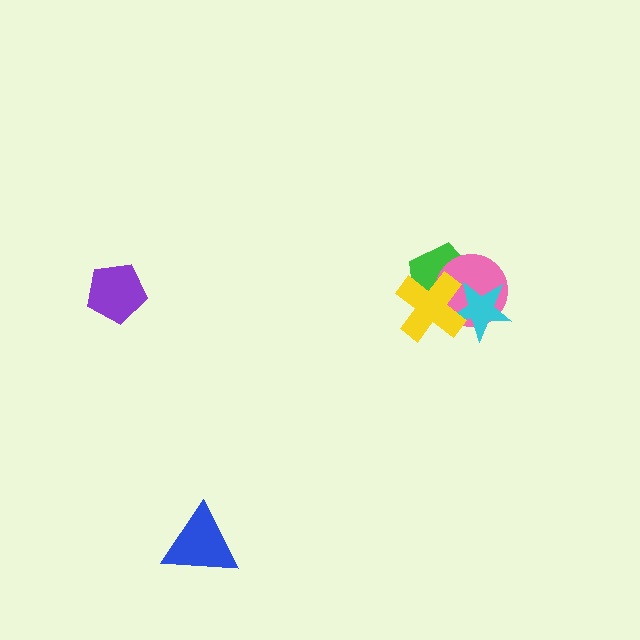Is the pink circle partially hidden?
Yes, it is partially covered by another shape.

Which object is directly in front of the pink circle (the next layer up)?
The cyan star is directly in front of the pink circle.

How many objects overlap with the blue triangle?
0 objects overlap with the blue triangle.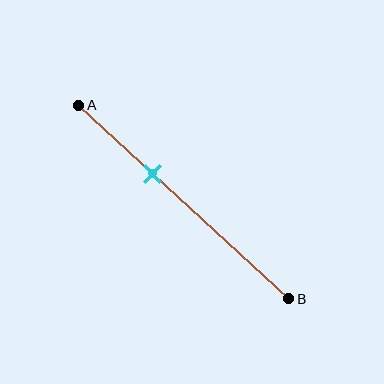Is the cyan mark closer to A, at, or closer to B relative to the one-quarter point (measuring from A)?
The cyan mark is closer to point B than the one-quarter point of segment AB.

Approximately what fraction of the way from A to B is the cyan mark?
The cyan mark is approximately 35% of the way from A to B.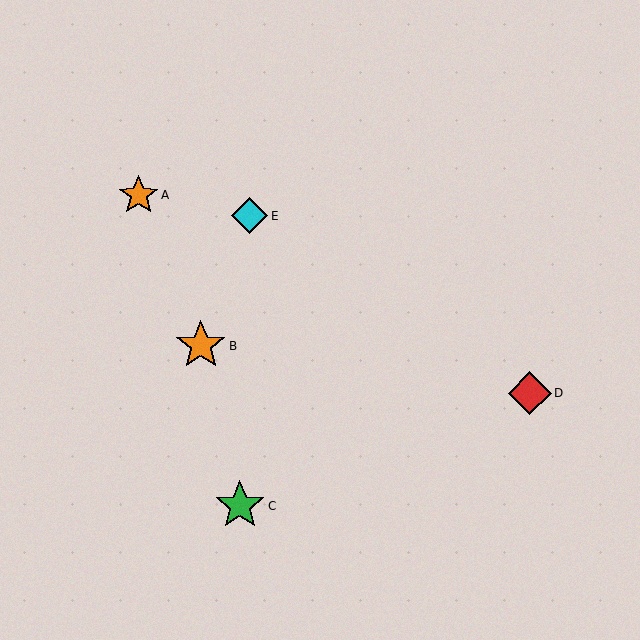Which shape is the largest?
The green star (labeled C) is the largest.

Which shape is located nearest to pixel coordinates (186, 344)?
The orange star (labeled B) at (201, 346) is nearest to that location.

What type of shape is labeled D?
Shape D is a red diamond.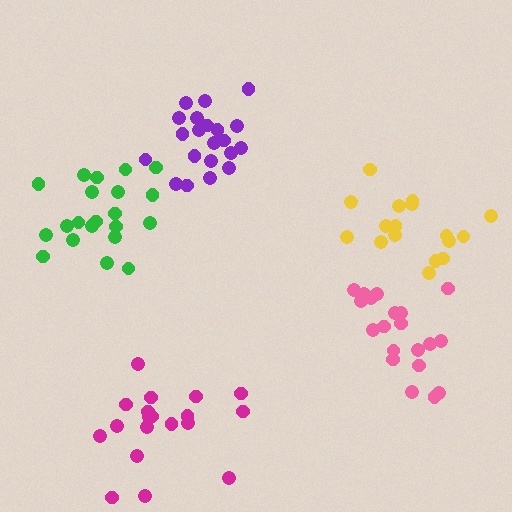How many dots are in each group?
Group 1: 21 dots, Group 2: 21 dots, Group 3: 19 dots, Group 4: 20 dots, Group 5: 17 dots (98 total).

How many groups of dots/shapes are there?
There are 5 groups.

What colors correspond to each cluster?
The clusters are colored: purple, green, magenta, pink, yellow.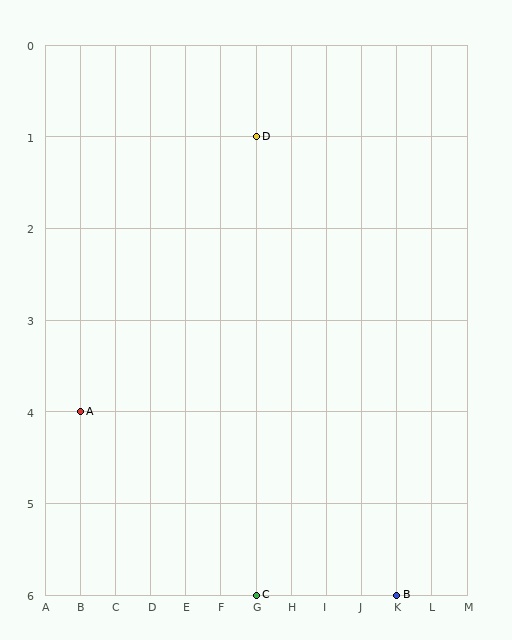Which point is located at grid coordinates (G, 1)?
Point D is at (G, 1).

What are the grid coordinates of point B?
Point B is at grid coordinates (K, 6).